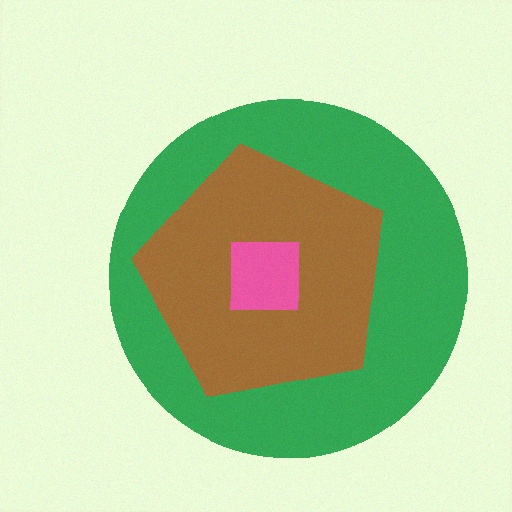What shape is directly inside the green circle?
The brown pentagon.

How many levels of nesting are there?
3.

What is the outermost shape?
The green circle.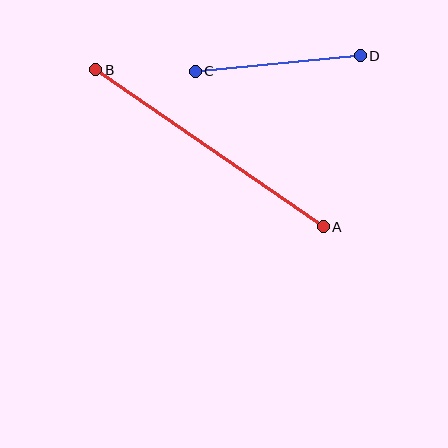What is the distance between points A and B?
The distance is approximately 276 pixels.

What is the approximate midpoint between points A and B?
The midpoint is at approximately (210, 148) pixels.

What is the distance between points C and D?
The distance is approximately 166 pixels.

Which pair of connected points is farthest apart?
Points A and B are farthest apart.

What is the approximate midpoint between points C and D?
The midpoint is at approximately (278, 63) pixels.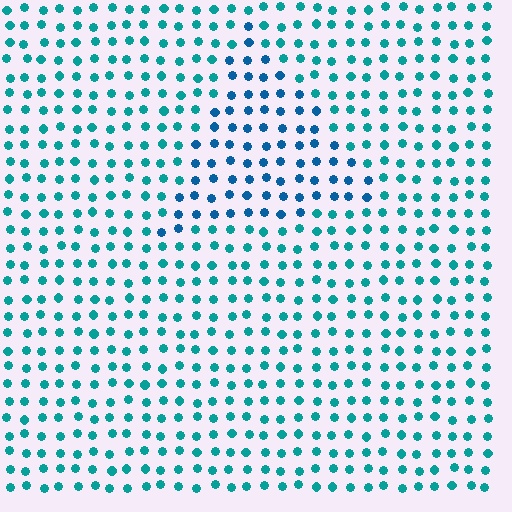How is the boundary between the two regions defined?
The boundary is defined purely by a slight shift in hue (about 28 degrees). Spacing, size, and orientation are identical on both sides.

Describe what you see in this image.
The image is filled with small teal elements in a uniform arrangement. A triangle-shaped region is visible where the elements are tinted to a slightly different hue, forming a subtle color boundary.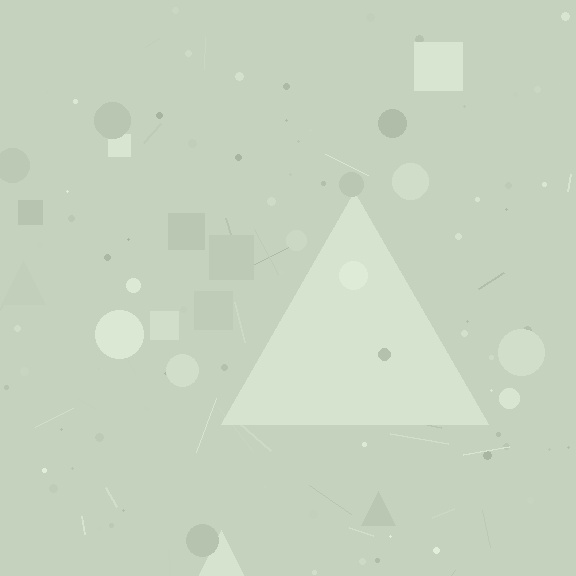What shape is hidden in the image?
A triangle is hidden in the image.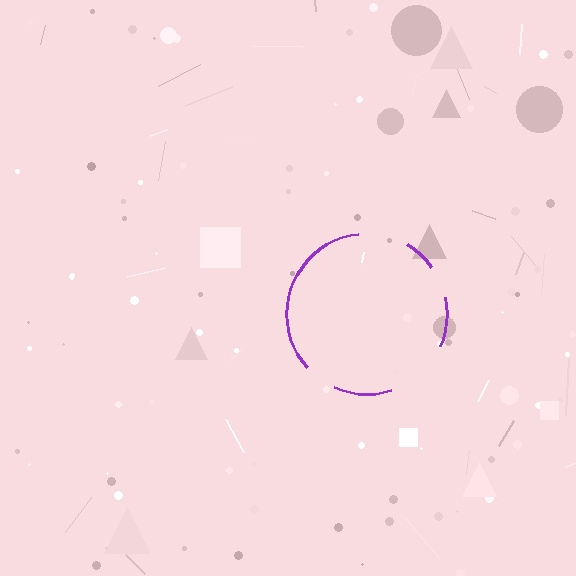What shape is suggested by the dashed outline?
The dashed outline suggests a circle.